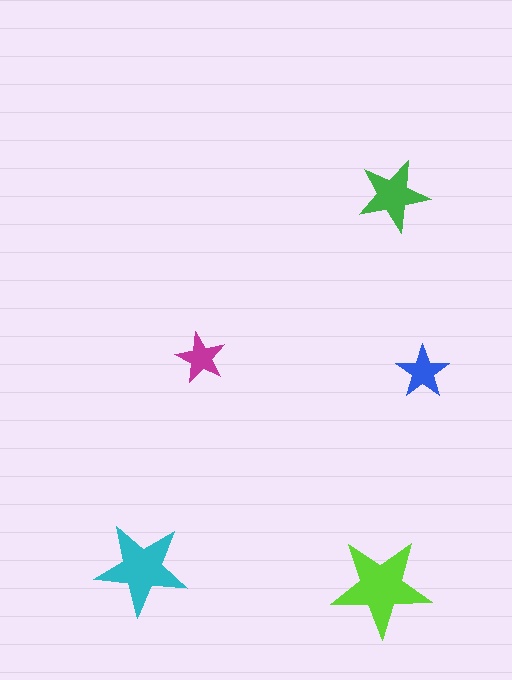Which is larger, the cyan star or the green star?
The cyan one.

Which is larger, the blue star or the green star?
The green one.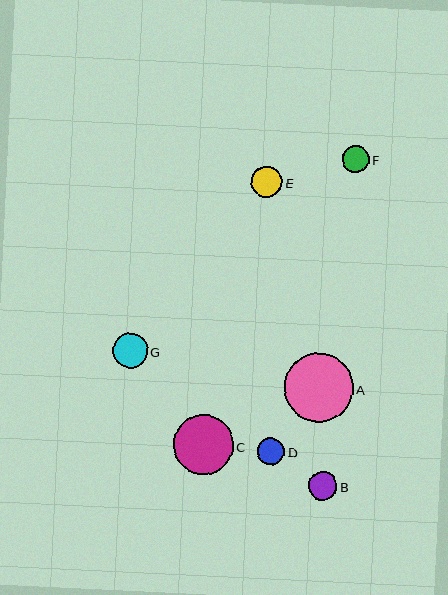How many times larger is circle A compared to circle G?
Circle A is approximately 2.0 times the size of circle G.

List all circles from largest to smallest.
From largest to smallest: A, C, G, E, B, D, F.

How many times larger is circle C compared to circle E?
Circle C is approximately 1.9 times the size of circle E.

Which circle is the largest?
Circle A is the largest with a size of approximately 69 pixels.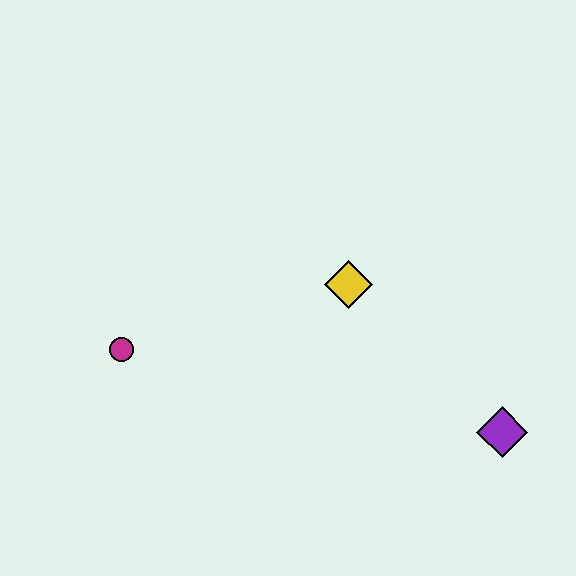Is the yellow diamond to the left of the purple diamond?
Yes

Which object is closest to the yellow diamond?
The purple diamond is closest to the yellow diamond.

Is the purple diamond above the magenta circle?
No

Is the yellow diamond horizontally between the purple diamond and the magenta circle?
Yes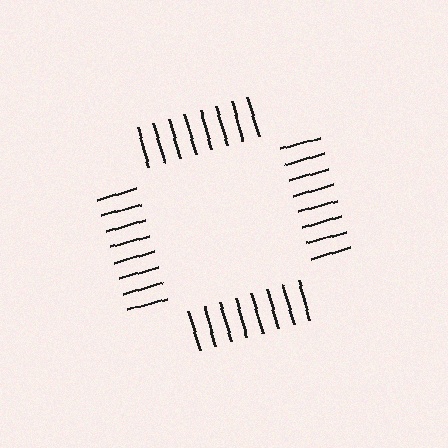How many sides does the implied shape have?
4 sides — the line-ends trace a square.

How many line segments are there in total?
32 — 8 along each of the 4 edges.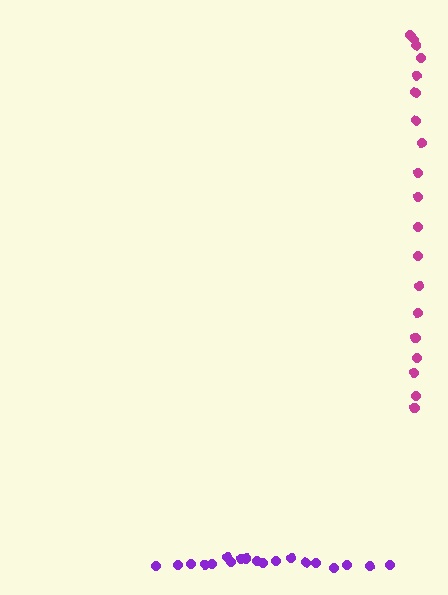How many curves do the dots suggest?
There are 2 distinct paths.